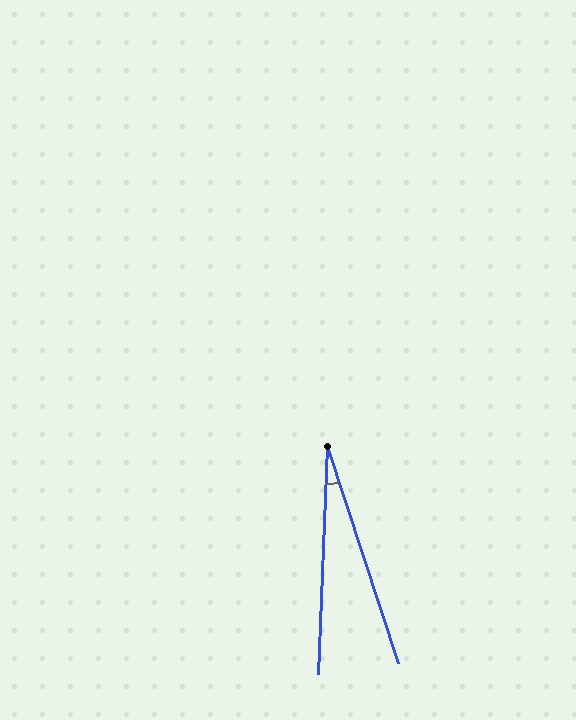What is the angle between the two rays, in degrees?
Approximately 20 degrees.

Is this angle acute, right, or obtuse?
It is acute.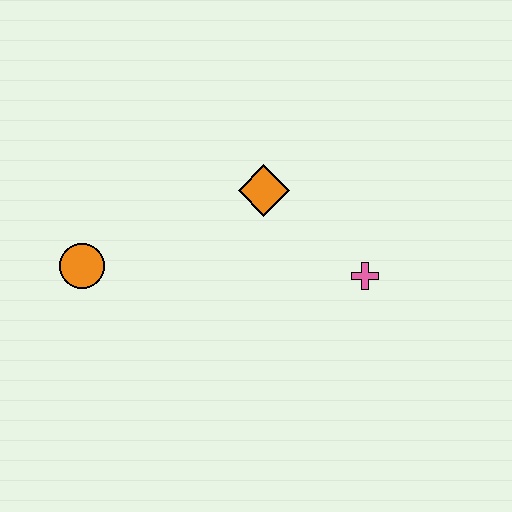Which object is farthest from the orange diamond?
The orange circle is farthest from the orange diamond.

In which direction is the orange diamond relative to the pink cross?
The orange diamond is to the left of the pink cross.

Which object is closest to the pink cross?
The orange diamond is closest to the pink cross.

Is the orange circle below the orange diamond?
Yes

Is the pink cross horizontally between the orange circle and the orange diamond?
No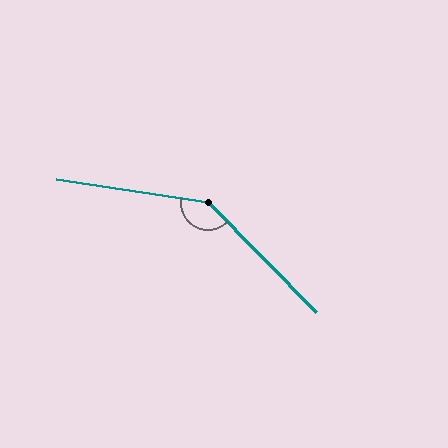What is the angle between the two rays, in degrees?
Approximately 143 degrees.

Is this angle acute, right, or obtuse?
It is obtuse.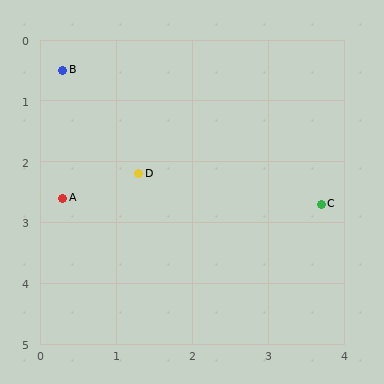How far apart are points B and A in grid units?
Points B and A are about 2.1 grid units apart.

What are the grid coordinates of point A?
Point A is at approximately (0.3, 2.6).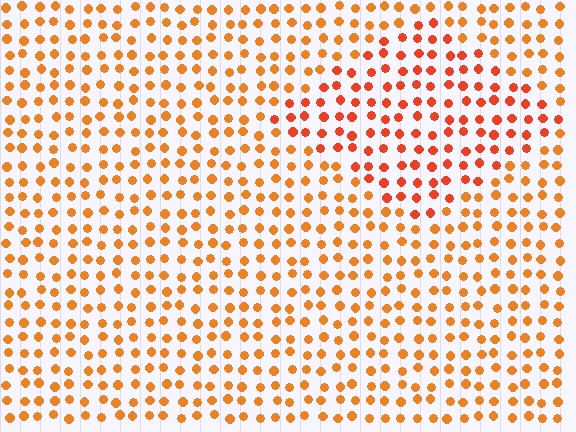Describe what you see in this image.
The image is filled with small orange elements in a uniform arrangement. A diamond-shaped region is visible where the elements are tinted to a slightly different hue, forming a subtle color boundary.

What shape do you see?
I see a diamond.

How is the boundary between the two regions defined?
The boundary is defined purely by a slight shift in hue (about 21 degrees). Spacing, size, and orientation are identical on both sides.